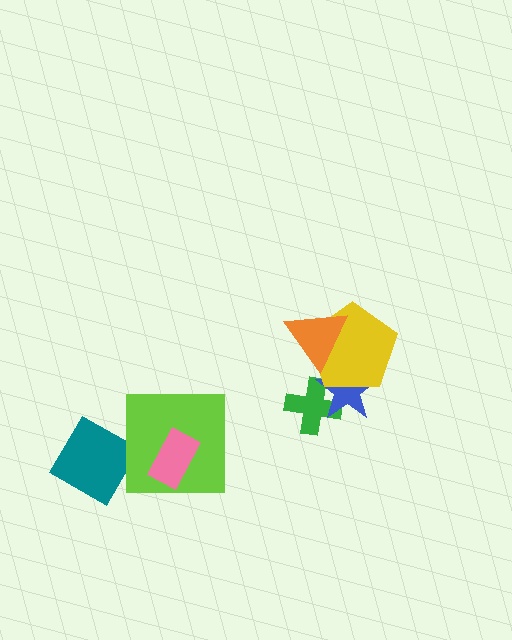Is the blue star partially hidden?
Yes, it is partially covered by another shape.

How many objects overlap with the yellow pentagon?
2 objects overlap with the yellow pentagon.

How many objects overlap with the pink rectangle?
1 object overlaps with the pink rectangle.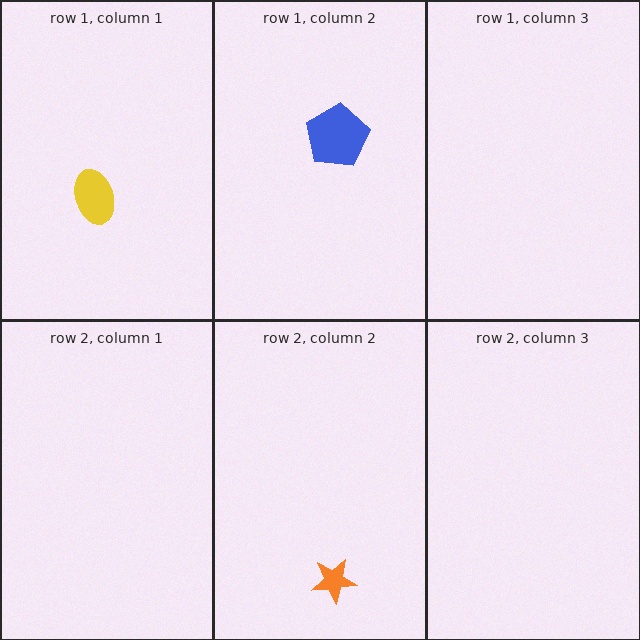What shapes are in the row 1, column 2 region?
The blue pentagon.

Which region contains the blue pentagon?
The row 1, column 2 region.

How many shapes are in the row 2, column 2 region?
1.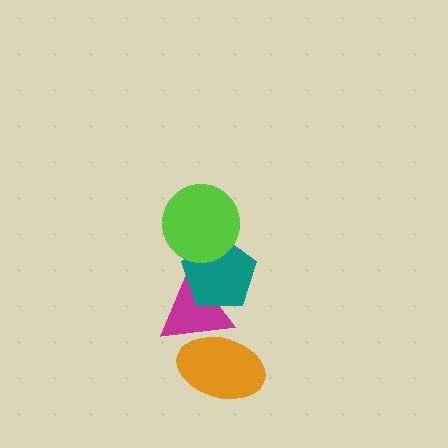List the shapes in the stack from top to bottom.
From top to bottom: the lime circle, the teal pentagon, the magenta triangle, the orange ellipse.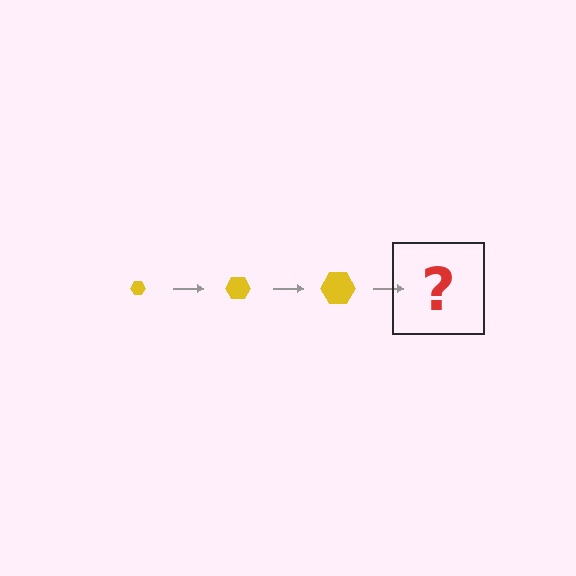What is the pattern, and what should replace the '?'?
The pattern is that the hexagon gets progressively larger each step. The '?' should be a yellow hexagon, larger than the previous one.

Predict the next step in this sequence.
The next step is a yellow hexagon, larger than the previous one.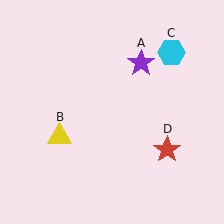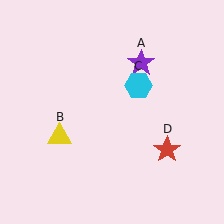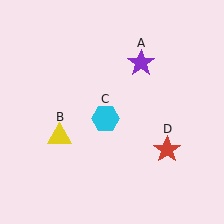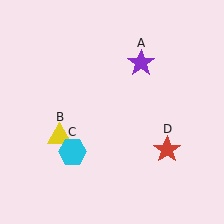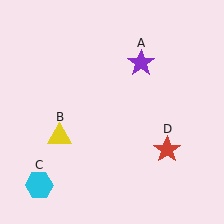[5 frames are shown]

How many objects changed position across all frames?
1 object changed position: cyan hexagon (object C).